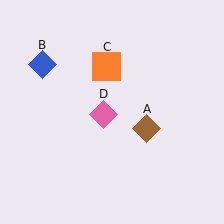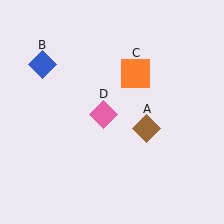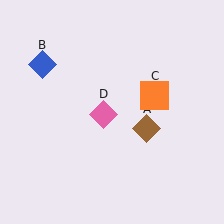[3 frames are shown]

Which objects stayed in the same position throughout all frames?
Brown diamond (object A) and blue diamond (object B) and pink diamond (object D) remained stationary.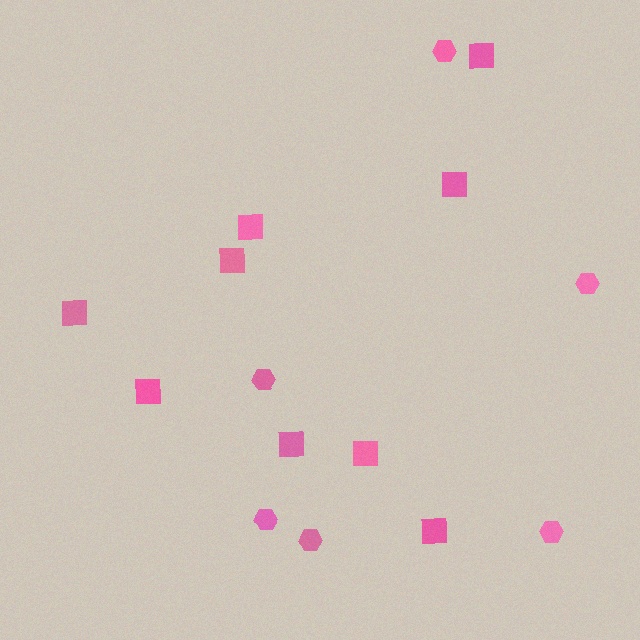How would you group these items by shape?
There are 2 groups: one group of hexagons (6) and one group of squares (9).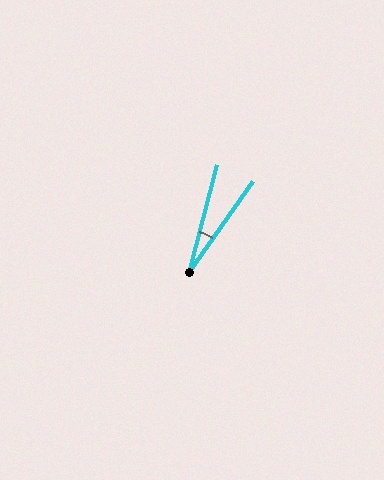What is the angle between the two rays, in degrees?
Approximately 21 degrees.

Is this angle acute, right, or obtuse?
It is acute.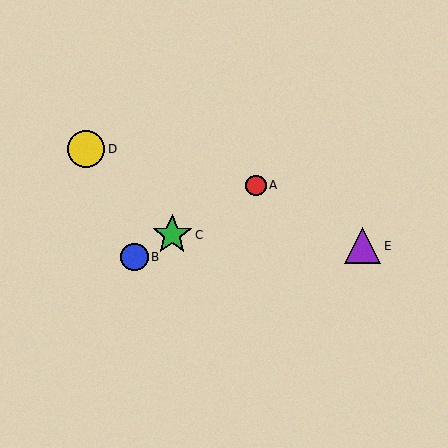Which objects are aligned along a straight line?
Objects A, B, C are aligned along a straight line.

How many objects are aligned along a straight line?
3 objects (A, B, C) are aligned along a straight line.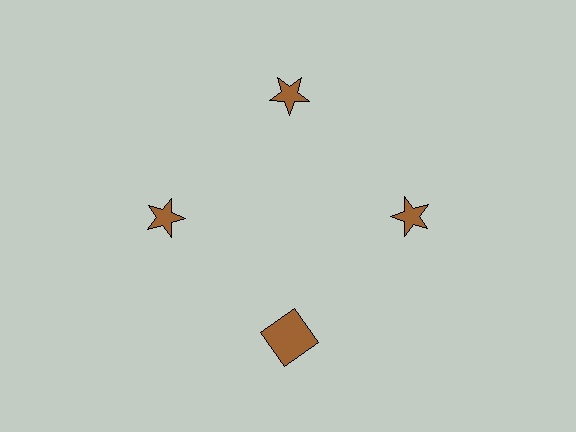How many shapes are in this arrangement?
There are 4 shapes arranged in a ring pattern.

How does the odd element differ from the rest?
It has a different shape: square instead of star.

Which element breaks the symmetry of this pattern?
The brown square at roughly the 6 o'clock position breaks the symmetry. All other shapes are brown stars.